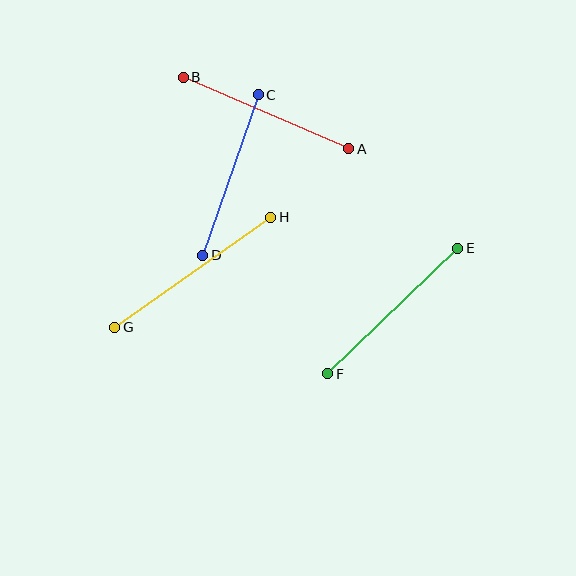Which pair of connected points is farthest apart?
Points G and H are farthest apart.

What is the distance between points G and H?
The distance is approximately 191 pixels.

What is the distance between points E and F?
The distance is approximately 181 pixels.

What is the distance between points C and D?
The distance is approximately 170 pixels.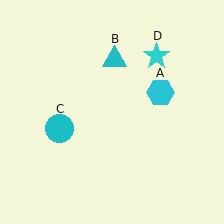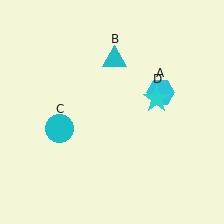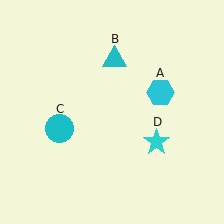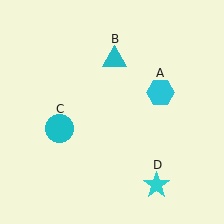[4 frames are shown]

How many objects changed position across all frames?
1 object changed position: cyan star (object D).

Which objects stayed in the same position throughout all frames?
Cyan hexagon (object A) and cyan triangle (object B) and cyan circle (object C) remained stationary.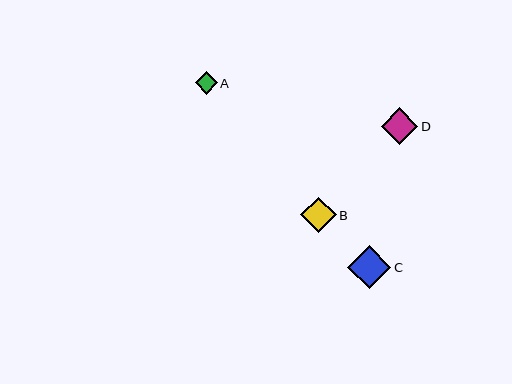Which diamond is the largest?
Diamond C is the largest with a size of approximately 43 pixels.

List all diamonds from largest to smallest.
From largest to smallest: C, D, B, A.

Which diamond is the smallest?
Diamond A is the smallest with a size of approximately 22 pixels.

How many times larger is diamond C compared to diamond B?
Diamond C is approximately 1.2 times the size of diamond B.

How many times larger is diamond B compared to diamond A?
Diamond B is approximately 1.6 times the size of diamond A.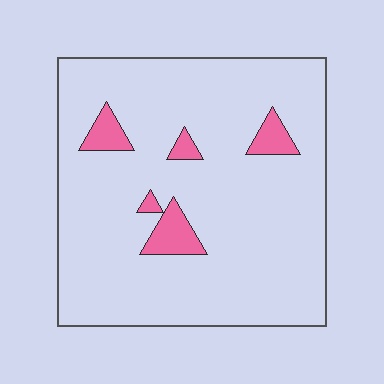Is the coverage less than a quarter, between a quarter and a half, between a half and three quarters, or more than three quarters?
Less than a quarter.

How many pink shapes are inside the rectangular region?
5.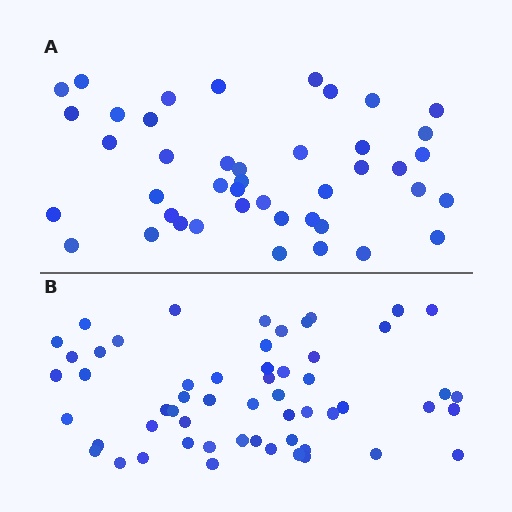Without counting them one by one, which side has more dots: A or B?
Region B (the bottom region) has more dots.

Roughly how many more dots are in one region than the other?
Region B has approximately 15 more dots than region A.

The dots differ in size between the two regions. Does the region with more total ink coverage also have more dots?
No. Region A has more total ink coverage because its dots are larger, but region B actually contains more individual dots. Total area can be misleading — the number of items is what matters here.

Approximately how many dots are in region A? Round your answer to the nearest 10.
About 40 dots. (The exact count is 43, which rounds to 40.)